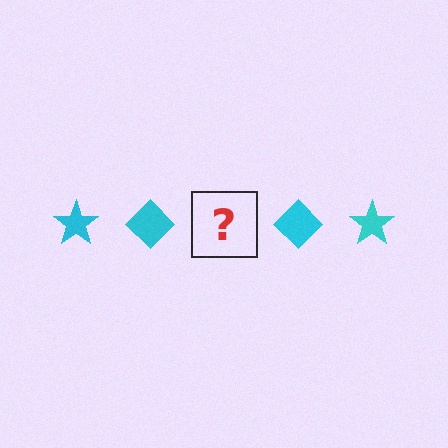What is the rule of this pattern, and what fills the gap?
The rule is that the pattern cycles through star, diamond shapes in cyan. The gap should be filled with a cyan star.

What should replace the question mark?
The question mark should be replaced with a cyan star.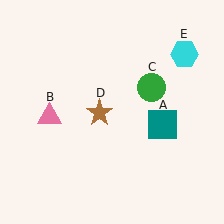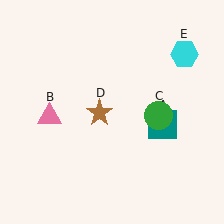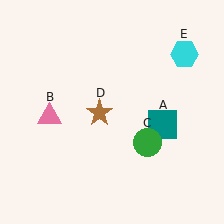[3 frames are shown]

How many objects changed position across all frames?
1 object changed position: green circle (object C).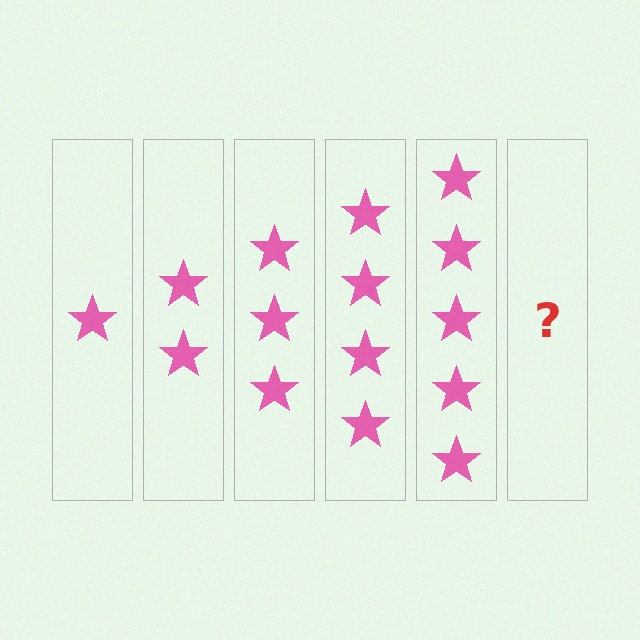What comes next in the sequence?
The next element should be 6 stars.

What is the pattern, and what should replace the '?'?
The pattern is that each step adds one more star. The '?' should be 6 stars.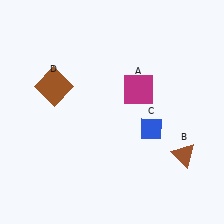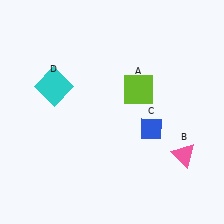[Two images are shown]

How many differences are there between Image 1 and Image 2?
There are 3 differences between the two images.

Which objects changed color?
A changed from magenta to lime. B changed from brown to pink. D changed from brown to cyan.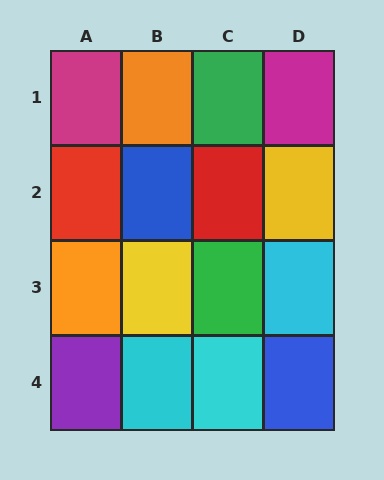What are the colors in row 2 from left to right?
Red, blue, red, yellow.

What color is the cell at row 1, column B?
Orange.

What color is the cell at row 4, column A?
Purple.